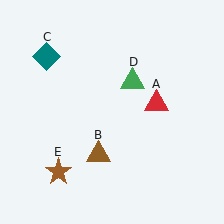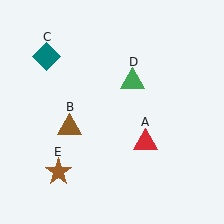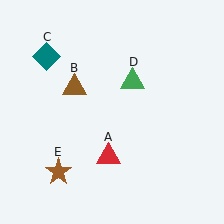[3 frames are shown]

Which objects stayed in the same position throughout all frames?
Teal diamond (object C) and green triangle (object D) and brown star (object E) remained stationary.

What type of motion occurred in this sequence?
The red triangle (object A), brown triangle (object B) rotated clockwise around the center of the scene.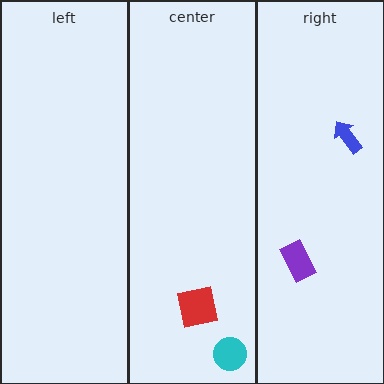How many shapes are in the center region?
2.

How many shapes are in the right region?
2.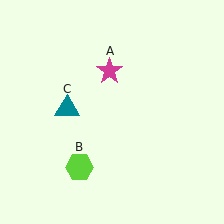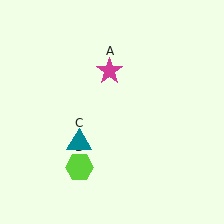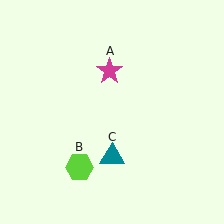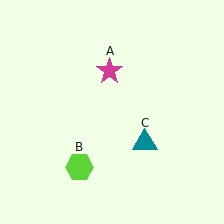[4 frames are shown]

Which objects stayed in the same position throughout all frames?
Magenta star (object A) and lime hexagon (object B) remained stationary.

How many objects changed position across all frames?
1 object changed position: teal triangle (object C).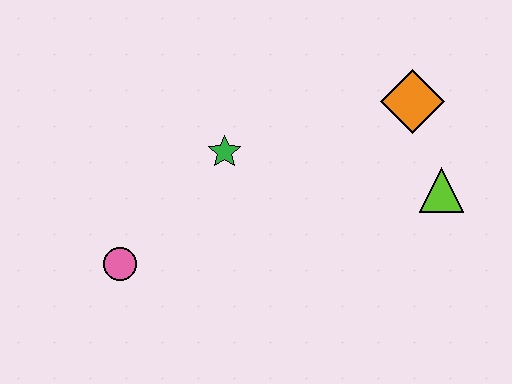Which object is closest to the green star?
The pink circle is closest to the green star.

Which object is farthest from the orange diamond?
The pink circle is farthest from the orange diamond.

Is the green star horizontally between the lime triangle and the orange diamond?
No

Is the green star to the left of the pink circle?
No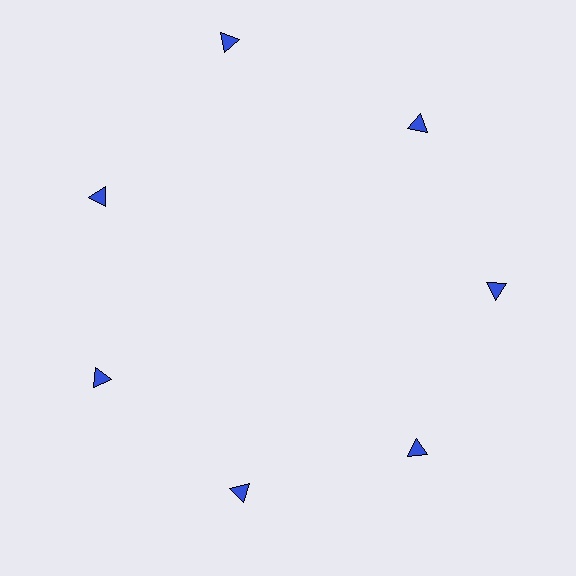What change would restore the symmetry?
The symmetry would be restored by moving it inward, back onto the ring so that all 7 triangles sit at equal angles and equal distance from the center.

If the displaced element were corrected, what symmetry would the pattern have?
It would have 7-fold rotational symmetry — the pattern would map onto itself every 51 degrees.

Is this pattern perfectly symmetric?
No. The 7 blue triangles are arranged in a ring, but one element near the 12 o'clock position is pushed outward from the center, breaking the 7-fold rotational symmetry.